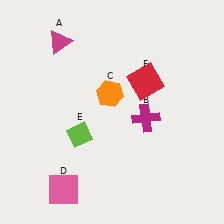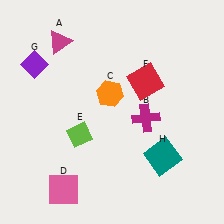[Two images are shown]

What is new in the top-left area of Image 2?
A purple diamond (G) was added in the top-left area of Image 2.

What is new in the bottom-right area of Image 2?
A teal square (H) was added in the bottom-right area of Image 2.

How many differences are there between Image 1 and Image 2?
There are 2 differences between the two images.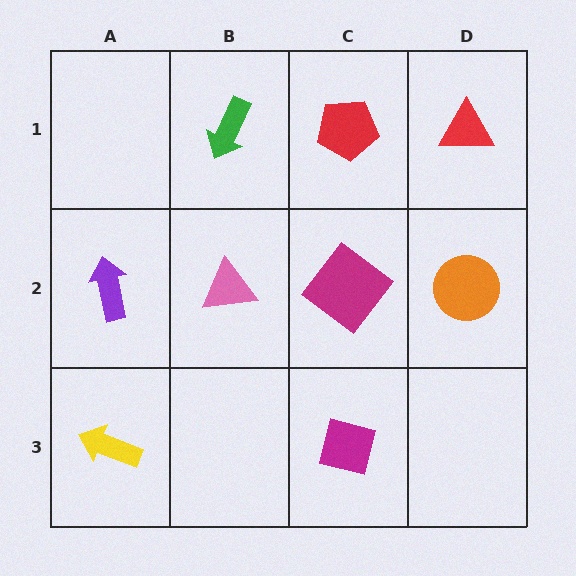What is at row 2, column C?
A magenta diamond.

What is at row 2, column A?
A purple arrow.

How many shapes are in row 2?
4 shapes.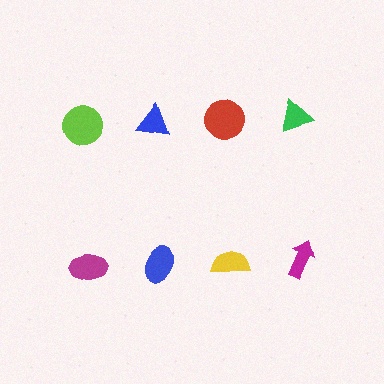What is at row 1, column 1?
A lime circle.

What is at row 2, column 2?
A blue ellipse.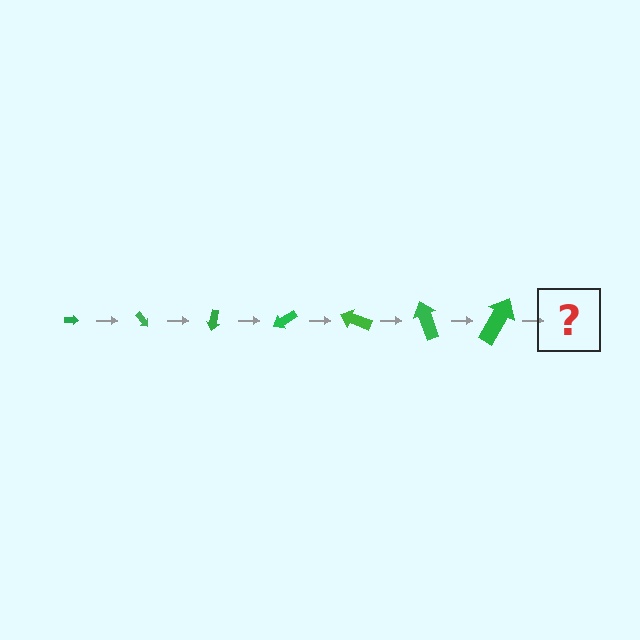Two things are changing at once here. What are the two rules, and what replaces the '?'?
The two rules are that the arrow grows larger each step and it rotates 50 degrees each step. The '?' should be an arrow, larger than the previous one and rotated 350 degrees from the start.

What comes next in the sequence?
The next element should be an arrow, larger than the previous one and rotated 350 degrees from the start.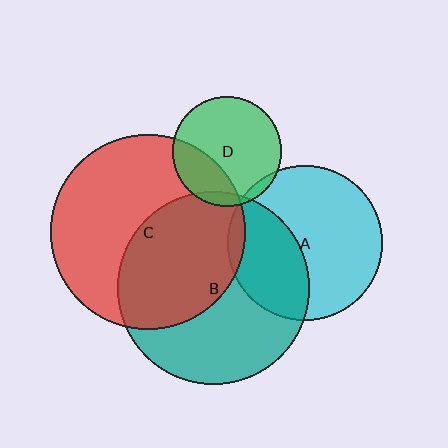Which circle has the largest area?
Circle C (red).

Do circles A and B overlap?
Yes.